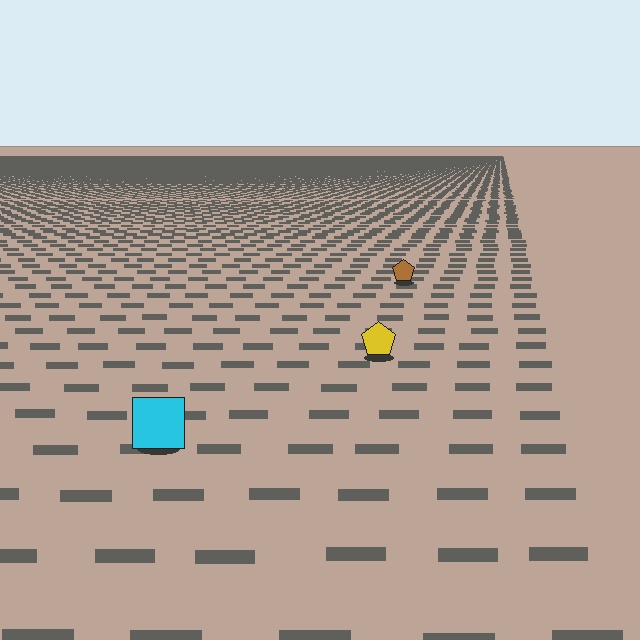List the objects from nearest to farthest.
From nearest to farthest: the cyan square, the yellow pentagon, the brown pentagon.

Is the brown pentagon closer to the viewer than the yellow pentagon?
No. The yellow pentagon is closer — you can tell from the texture gradient: the ground texture is coarser near it.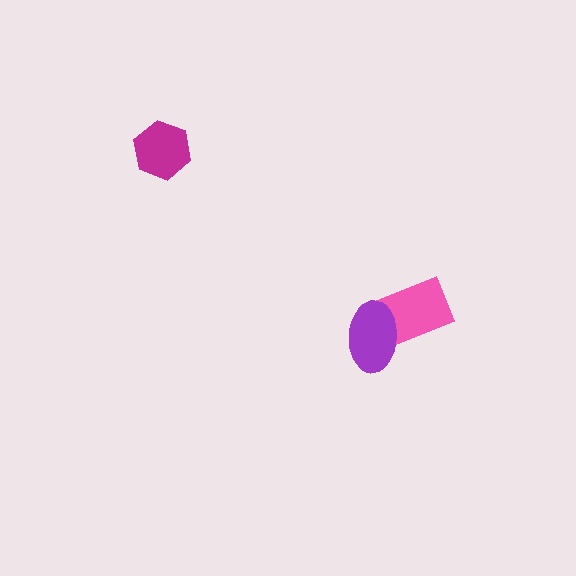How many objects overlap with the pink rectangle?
1 object overlaps with the pink rectangle.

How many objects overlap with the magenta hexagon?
0 objects overlap with the magenta hexagon.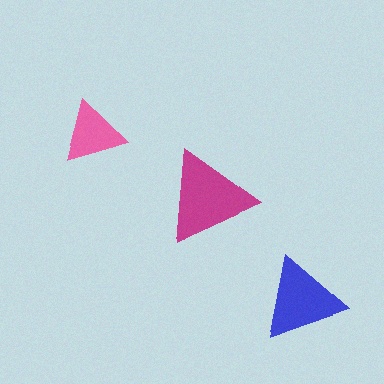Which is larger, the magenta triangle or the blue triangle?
The magenta one.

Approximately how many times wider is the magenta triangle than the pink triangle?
About 1.5 times wider.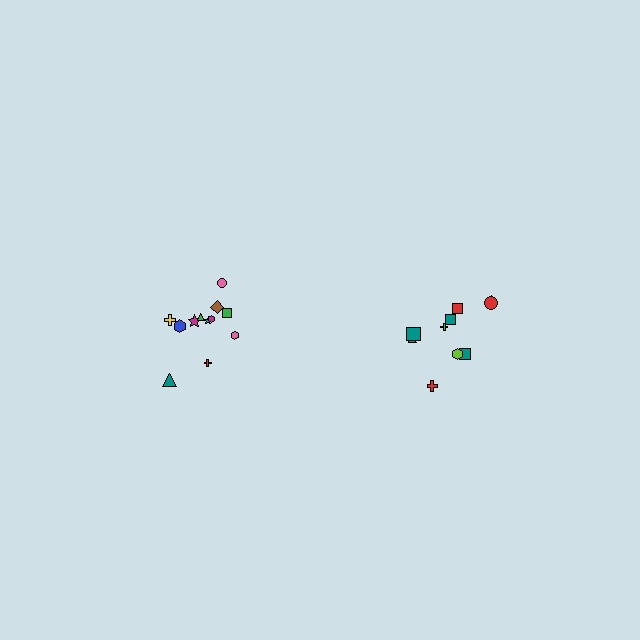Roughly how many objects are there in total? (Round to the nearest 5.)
Roughly 20 objects in total.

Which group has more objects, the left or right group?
The left group.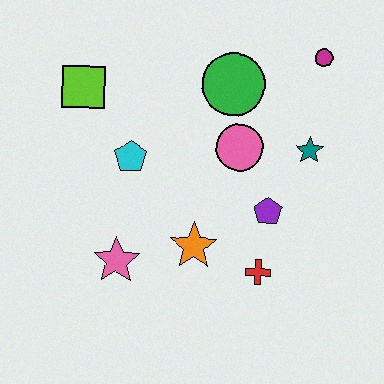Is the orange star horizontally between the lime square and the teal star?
Yes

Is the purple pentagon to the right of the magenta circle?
No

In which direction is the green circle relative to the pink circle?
The green circle is above the pink circle.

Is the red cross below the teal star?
Yes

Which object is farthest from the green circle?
The pink star is farthest from the green circle.